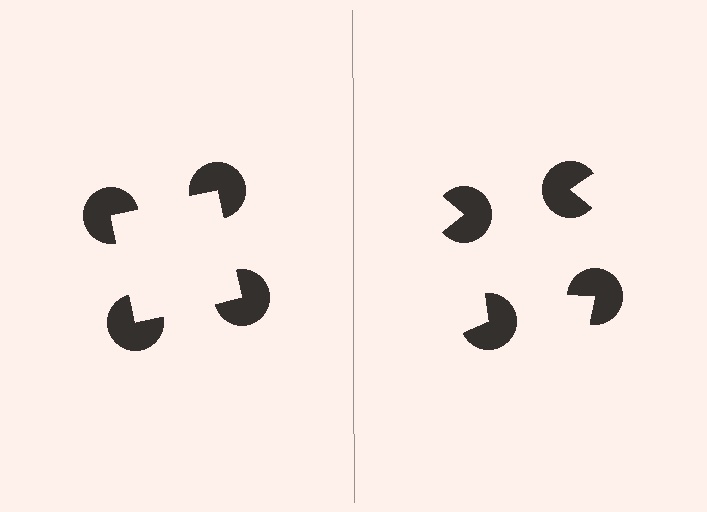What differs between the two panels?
The pac-man discs are positioned identically on both sides; only the wedge orientations differ. On the left they align to a square; on the right they are misaligned.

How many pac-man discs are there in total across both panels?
8 — 4 on each side.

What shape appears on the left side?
An illusory square.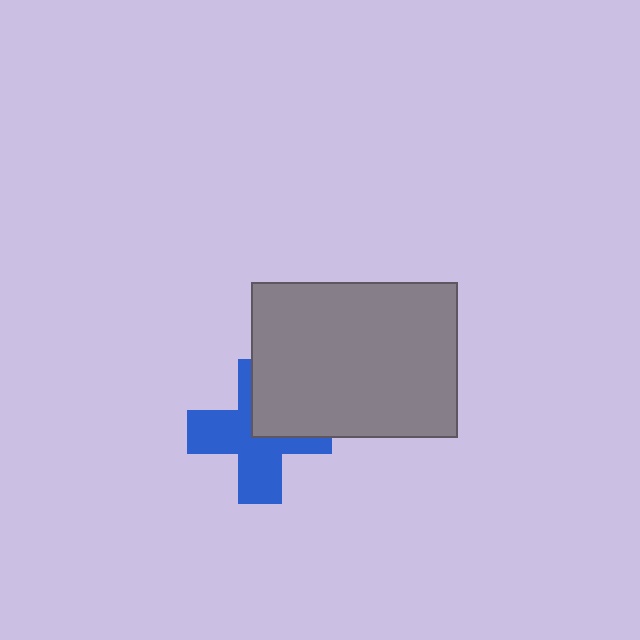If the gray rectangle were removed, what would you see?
You would see the complete blue cross.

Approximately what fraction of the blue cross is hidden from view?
Roughly 35% of the blue cross is hidden behind the gray rectangle.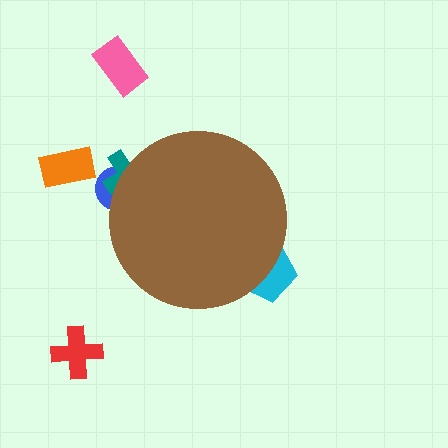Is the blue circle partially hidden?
Yes, the blue circle is partially hidden behind the brown circle.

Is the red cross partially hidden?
No, the red cross is fully visible.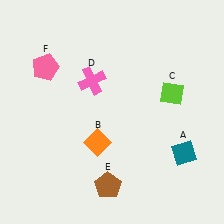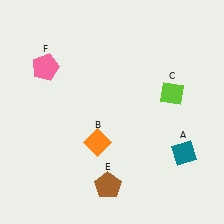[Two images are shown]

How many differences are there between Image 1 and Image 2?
There is 1 difference between the two images.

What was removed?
The pink cross (D) was removed in Image 2.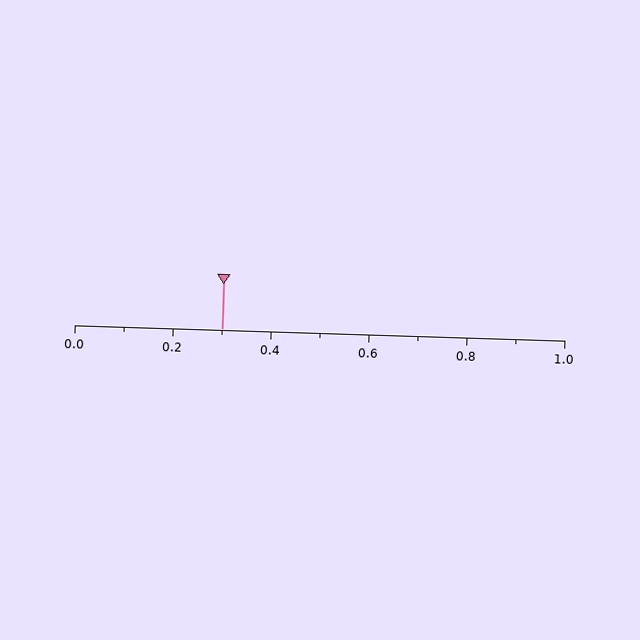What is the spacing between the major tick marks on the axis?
The major ticks are spaced 0.2 apart.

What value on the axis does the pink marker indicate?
The marker indicates approximately 0.3.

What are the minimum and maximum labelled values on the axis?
The axis runs from 0.0 to 1.0.